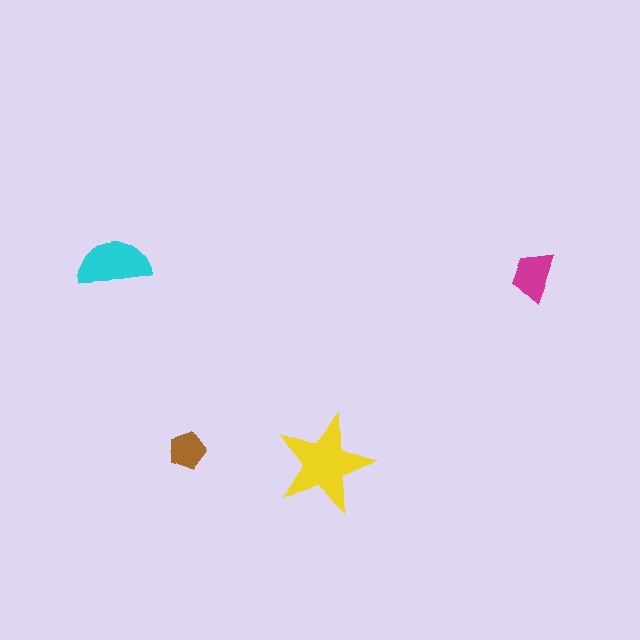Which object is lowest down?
The yellow star is bottommost.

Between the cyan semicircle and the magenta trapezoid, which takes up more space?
The cyan semicircle.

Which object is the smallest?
The brown pentagon.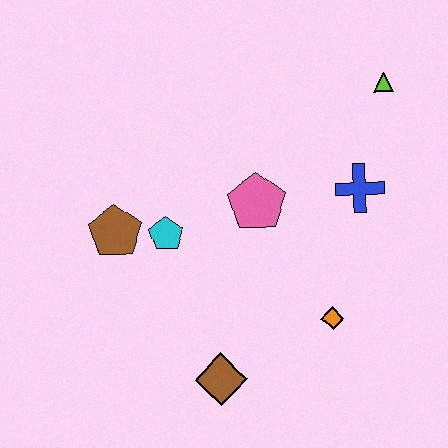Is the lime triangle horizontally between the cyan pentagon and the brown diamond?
No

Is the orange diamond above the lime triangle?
No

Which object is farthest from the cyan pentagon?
The lime triangle is farthest from the cyan pentagon.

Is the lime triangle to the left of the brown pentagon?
No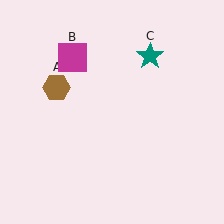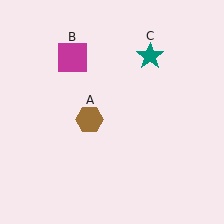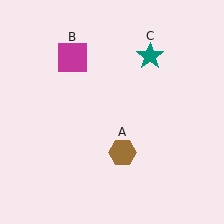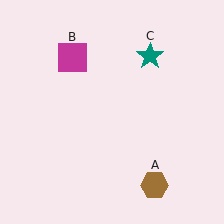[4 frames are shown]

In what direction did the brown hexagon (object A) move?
The brown hexagon (object A) moved down and to the right.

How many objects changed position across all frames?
1 object changed position: brown hexagon (object A).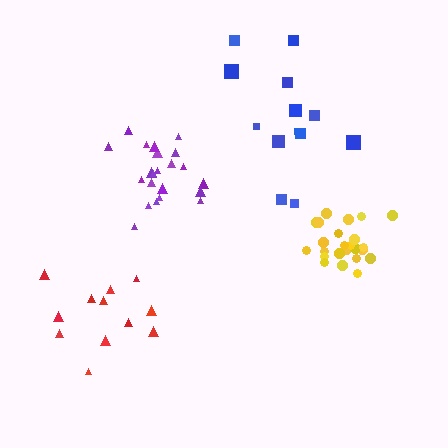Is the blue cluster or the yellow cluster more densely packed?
Yellow.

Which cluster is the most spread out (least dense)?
Blue.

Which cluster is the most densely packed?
Yellow.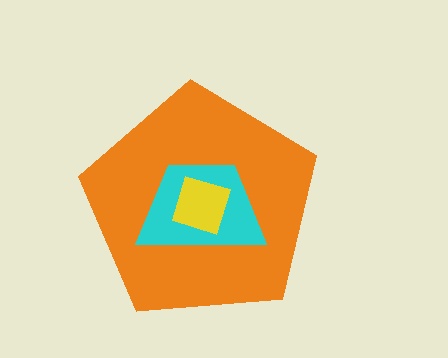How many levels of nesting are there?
3.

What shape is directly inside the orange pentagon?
The cyan trapezoid.